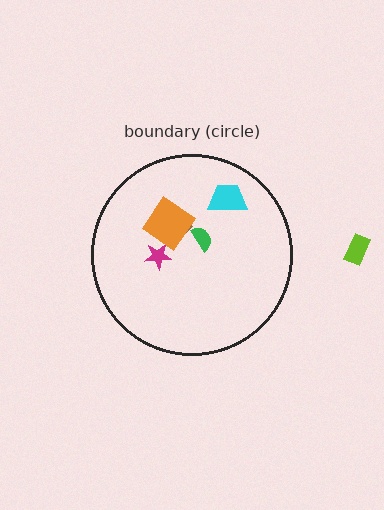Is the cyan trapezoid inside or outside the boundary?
Inside.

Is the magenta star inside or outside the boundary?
Inside.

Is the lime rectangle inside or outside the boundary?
Outside.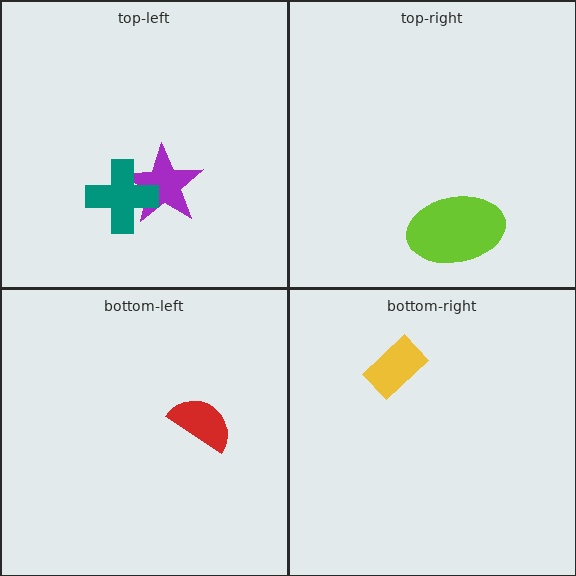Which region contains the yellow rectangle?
The bottom-right region.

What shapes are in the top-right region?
The lime ellipse.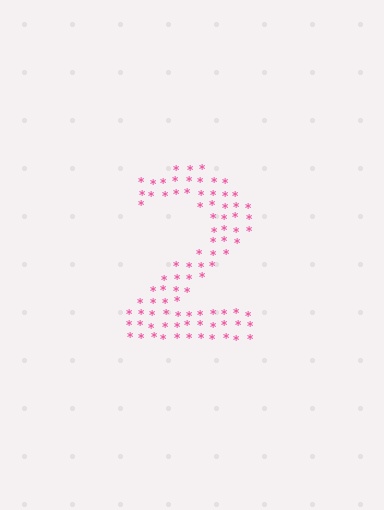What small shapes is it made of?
It is made of small asterisks.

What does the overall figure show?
The overall figure shows the digit 2.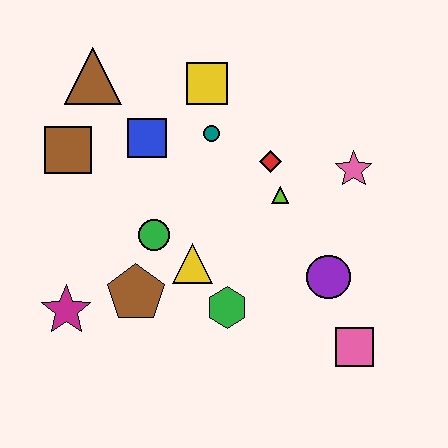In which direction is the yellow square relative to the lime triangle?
The yellow square is above the lime triangle.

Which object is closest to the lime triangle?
The red diamond is closest to the lime triangle.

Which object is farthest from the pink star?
The magenta star is farthest from the pink star.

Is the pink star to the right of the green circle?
Yes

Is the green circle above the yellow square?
No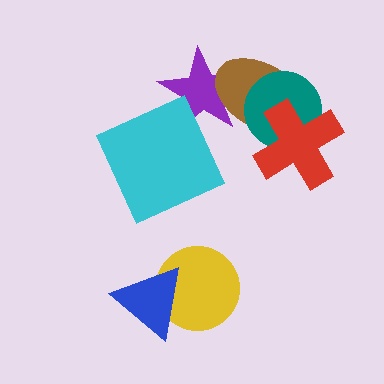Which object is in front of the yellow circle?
The blue triangle is in front of the yellow circle.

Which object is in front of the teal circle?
The red cross is in front of the teal circle.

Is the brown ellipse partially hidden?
Yes, it is partially covered by another shape.